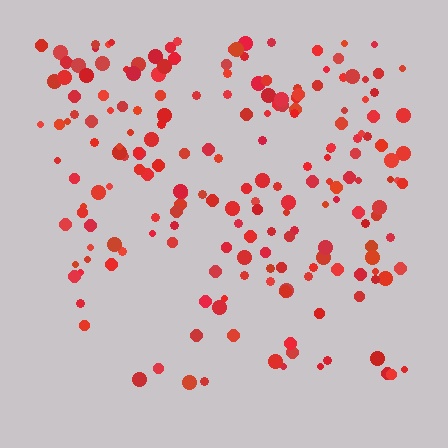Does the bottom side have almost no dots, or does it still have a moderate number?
Still a moderate number, just noticeably fewer than the top.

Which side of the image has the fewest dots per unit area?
The bottom.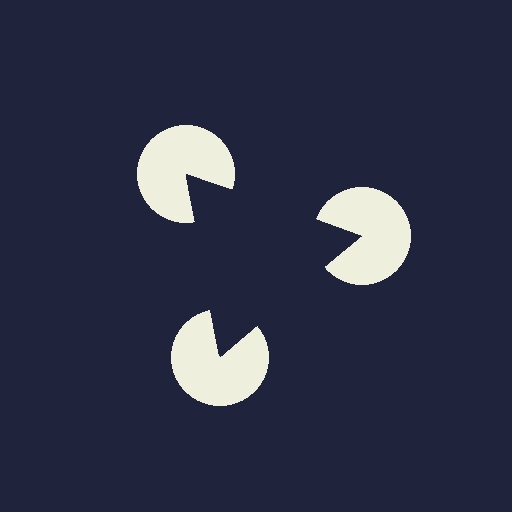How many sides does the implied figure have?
3 sides.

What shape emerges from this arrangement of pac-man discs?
An illusory triangle — its edges are inferred from the aligned wedge cuts in the pac-man discs, not physically drawn.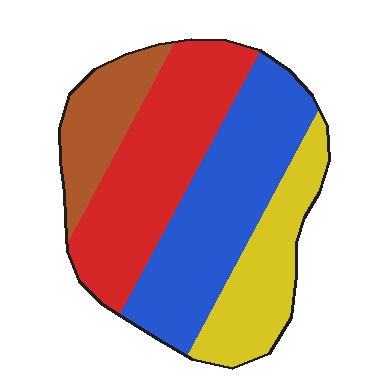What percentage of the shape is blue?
Blue covers about 35% of the shape.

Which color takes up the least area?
Brown, at roughly 15%.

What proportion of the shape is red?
Red takes up between a quarter and a half of the shape.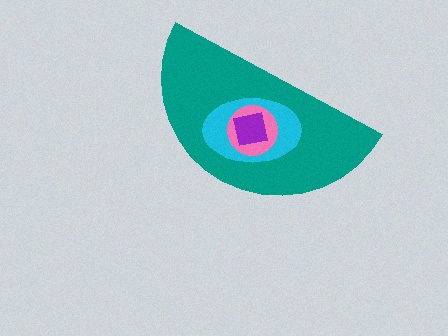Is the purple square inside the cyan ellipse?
Yes.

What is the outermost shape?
The teal semicircle.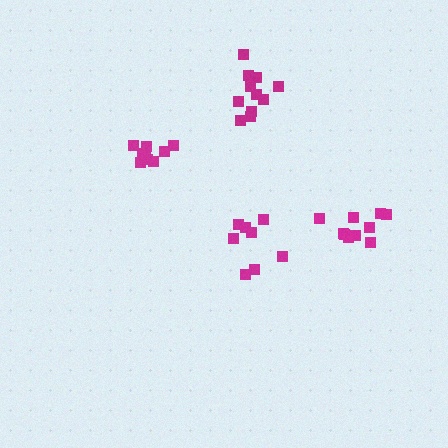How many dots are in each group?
Group 1: 11 dots, Group 2: 10 dots, Group 3: 8 dots, Group 4: 9 dots (38 total).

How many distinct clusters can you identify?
There are 4 distinct clusters.